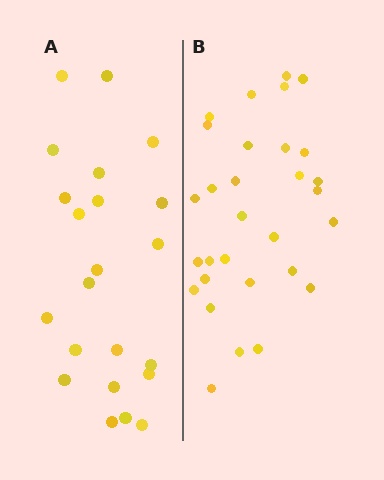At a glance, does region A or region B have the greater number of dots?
Region B (the right region) has more dots.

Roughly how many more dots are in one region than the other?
Region B has roughly 8 or so more dots than region A.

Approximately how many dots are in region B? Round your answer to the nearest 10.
About 30 dots.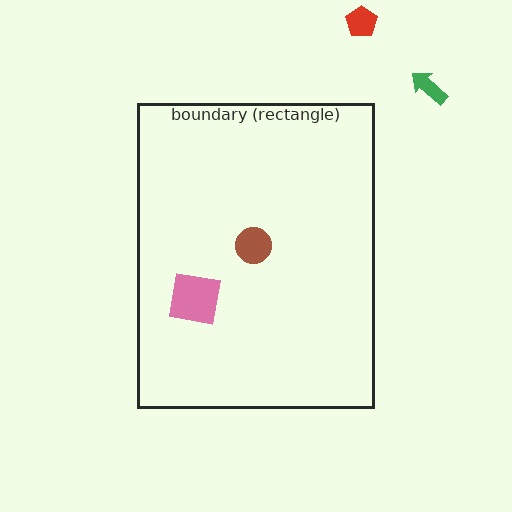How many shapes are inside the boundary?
2 inside, 2 outside.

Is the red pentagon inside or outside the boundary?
Outside.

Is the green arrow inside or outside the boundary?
Outside.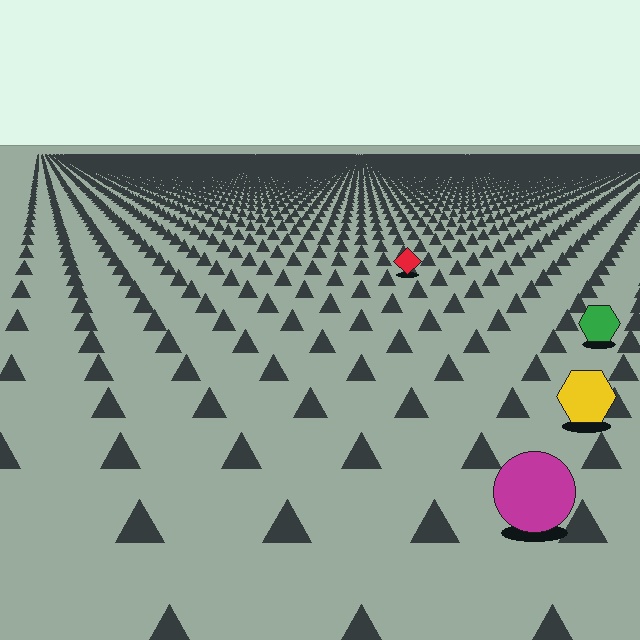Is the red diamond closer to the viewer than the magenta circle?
No. The magenta circle is closer — you can tell from the texture gradient: the ground texture is coarser near it.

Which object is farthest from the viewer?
The red diamond is farthest from the viewer. It appears smaller and the ground texture around it is denser.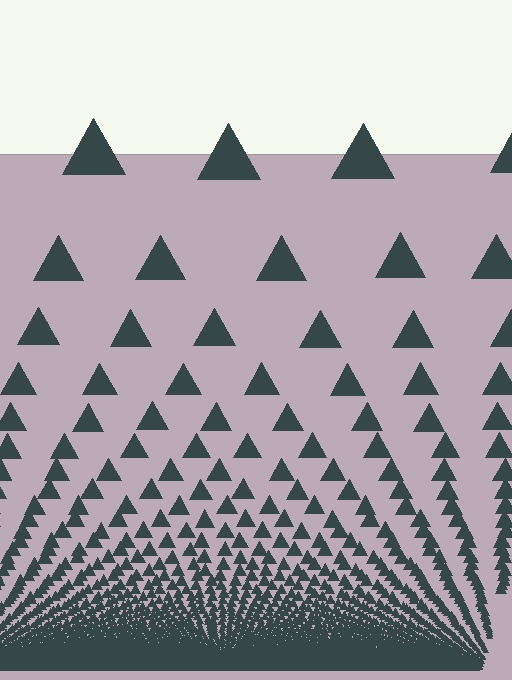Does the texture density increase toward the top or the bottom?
Density increases toward the bottom.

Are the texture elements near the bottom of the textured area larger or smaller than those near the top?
Smaller. The gradient is inverted — elements near the bottom are smaller and denser.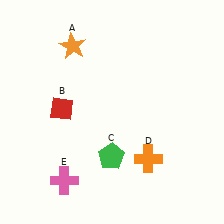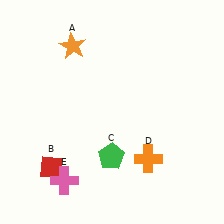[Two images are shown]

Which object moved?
The red diamond (B) moved down.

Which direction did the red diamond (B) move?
The red diamond (B) moved down.